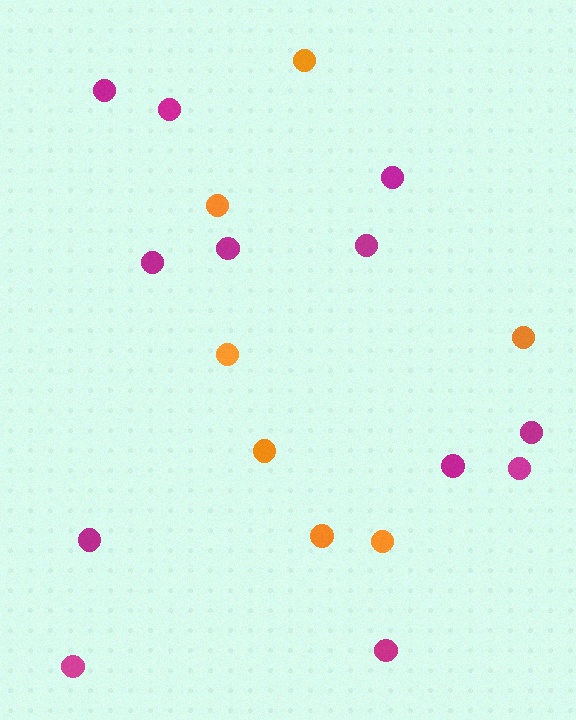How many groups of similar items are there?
There are 2 groups: one group of magenta circles (12) and one group of orange circles (7).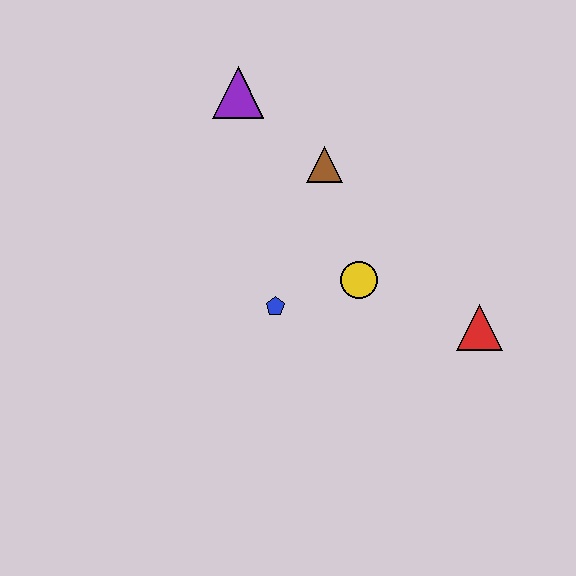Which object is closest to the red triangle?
The yellow circle is closest to the red triangle.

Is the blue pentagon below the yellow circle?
Yes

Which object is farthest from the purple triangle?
The red triangle is farthest from the purple triangle.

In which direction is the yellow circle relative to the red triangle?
The yellow circle is to the left of the red triangle.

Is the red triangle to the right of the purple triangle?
Yes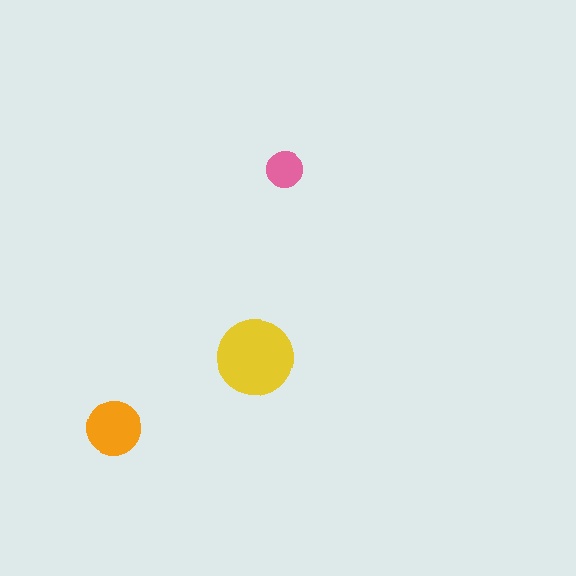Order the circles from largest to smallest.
the yellow one, the orange one, the pink one.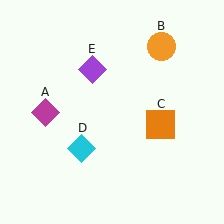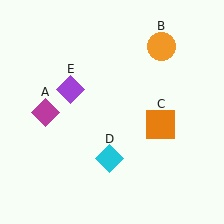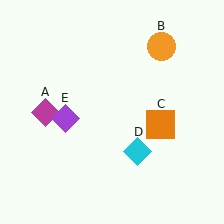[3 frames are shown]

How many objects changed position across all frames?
2 objects changed position: cyan diamond (object D), purple diamond (object E).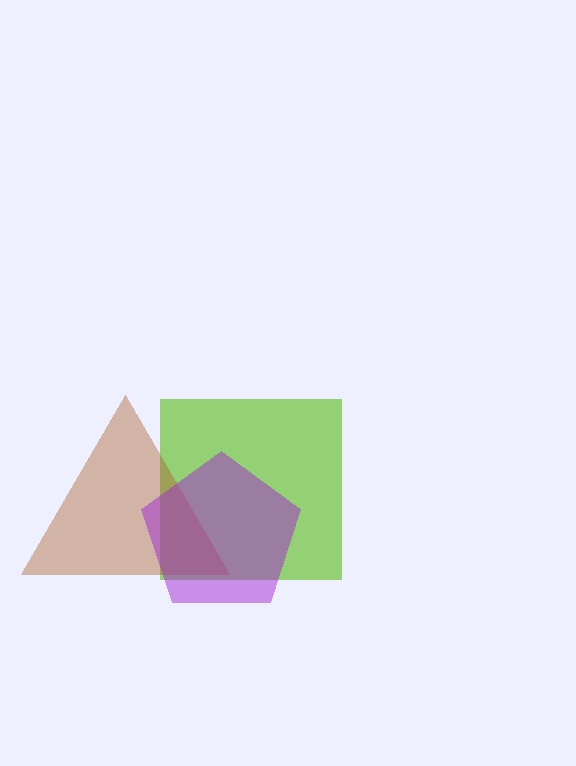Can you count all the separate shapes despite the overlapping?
Yes, there are 3 separate shapes.